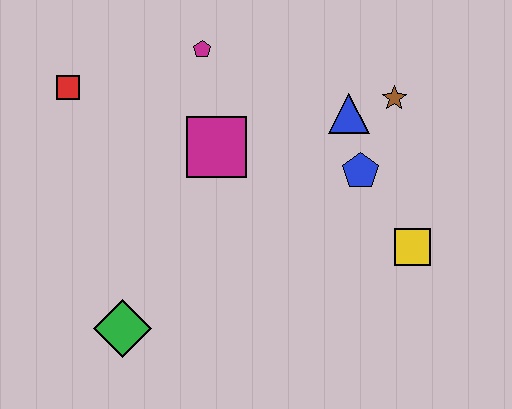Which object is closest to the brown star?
The blue triangle is closest to the brown star.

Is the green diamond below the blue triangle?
Yes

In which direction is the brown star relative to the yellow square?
The brown star is above the yellow square.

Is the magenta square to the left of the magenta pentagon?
No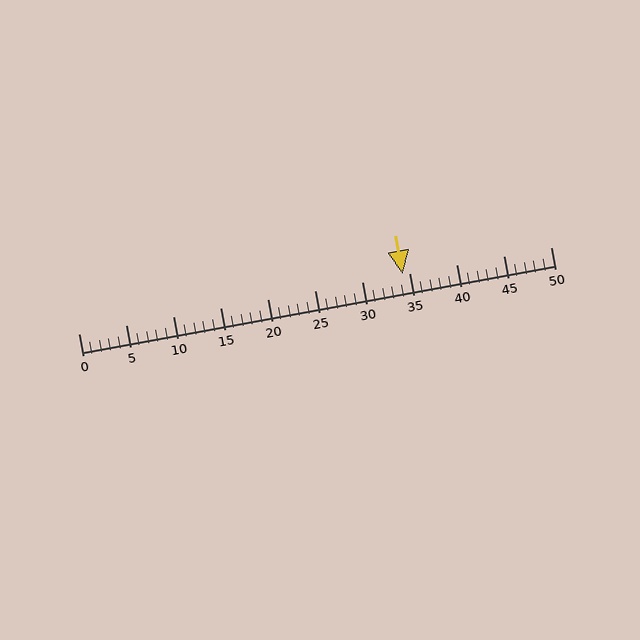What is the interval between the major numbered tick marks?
The major tick marks are spaced 5 units apart.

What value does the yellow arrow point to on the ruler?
The yellow arrow points to approximately 34.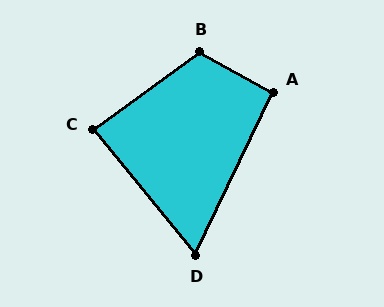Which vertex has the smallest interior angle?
D, at approximately 65 degrees.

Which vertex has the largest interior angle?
B, at approximately 115 degrees.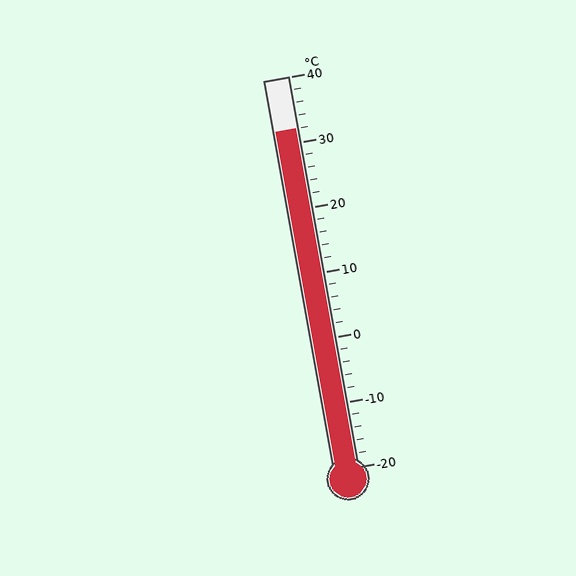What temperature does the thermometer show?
The thermometer shows approximately 32°C.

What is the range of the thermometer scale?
The thermometer scale ranges from -20°C to 40°C.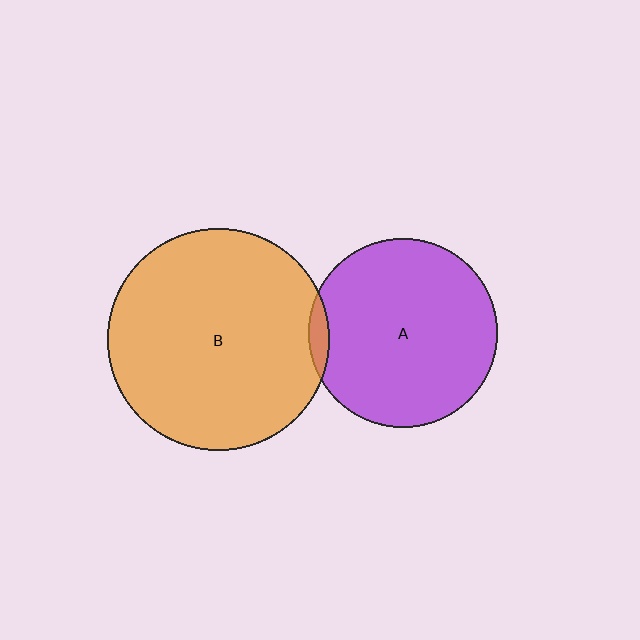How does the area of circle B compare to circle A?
Approximately 1.4 times.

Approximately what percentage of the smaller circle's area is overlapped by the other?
Approximately 5%.